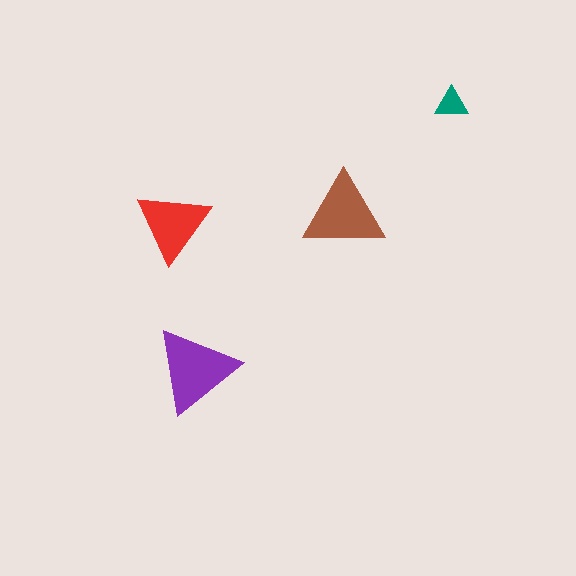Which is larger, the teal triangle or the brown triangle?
The brown one.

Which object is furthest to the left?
The red triangle is leftmost.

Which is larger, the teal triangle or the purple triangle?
The purple one.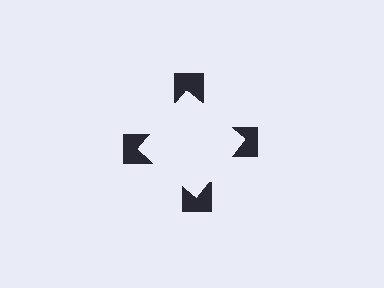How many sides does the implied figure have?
4 sides.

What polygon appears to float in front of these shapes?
An illusory square — its edges are inferred from the aligned wedge cuts in the notched squares, not physically drawn.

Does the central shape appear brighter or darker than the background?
It typically appears slightly brighter than the background, even though no actual brightness change is drawn.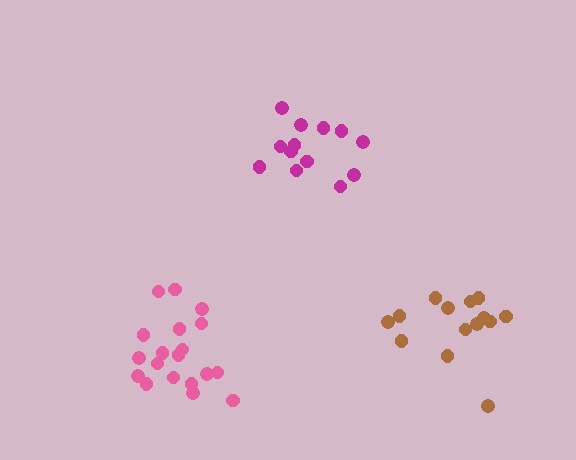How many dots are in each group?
Group 1: 13 dots, Group 2: 14 dots, Group 3: 19 dots (46 total).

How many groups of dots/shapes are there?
There are 3 groups.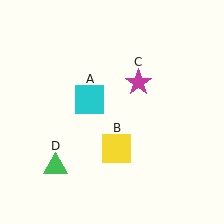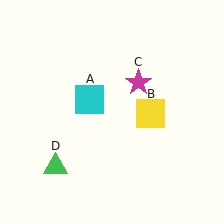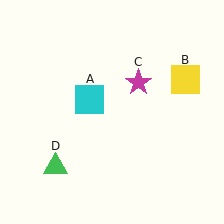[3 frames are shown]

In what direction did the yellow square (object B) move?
The yellow square (object B) moved up and to the right.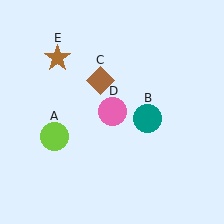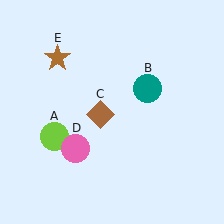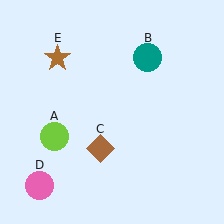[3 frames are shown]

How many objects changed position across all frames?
3 objects changed position: teal circle (object B), brown diamond (object C), pink circle (object D).